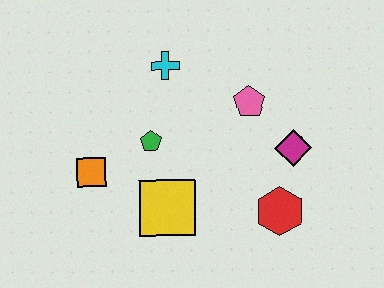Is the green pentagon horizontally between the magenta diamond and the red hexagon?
No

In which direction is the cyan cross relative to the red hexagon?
The cyan cross is above the red hexagon.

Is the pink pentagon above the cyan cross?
No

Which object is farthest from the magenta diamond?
The orange square is farthest from the magenta diamond.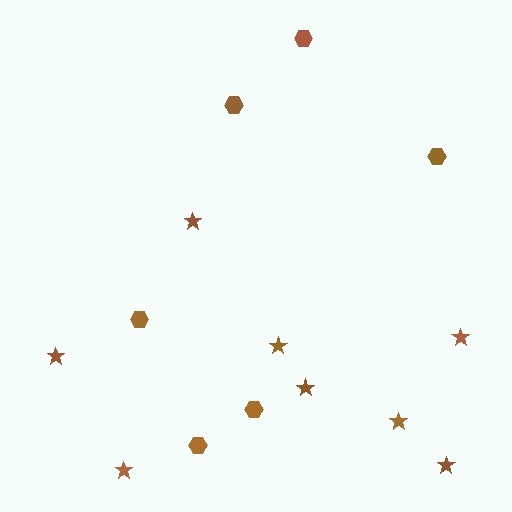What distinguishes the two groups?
There are 2 groups: one group of stars (8) and one group of hexagons (6).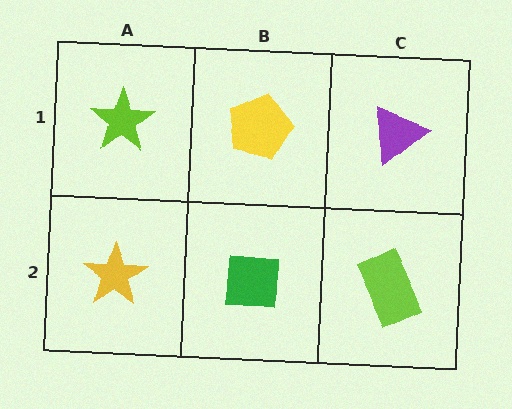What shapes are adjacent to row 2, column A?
A lime star (row 1, column A), a green square (row 2, column B).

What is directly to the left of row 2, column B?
A yellow star.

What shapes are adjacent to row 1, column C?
A lime rectangle (row 2, column C), a yellow pentagon (row 1, column B).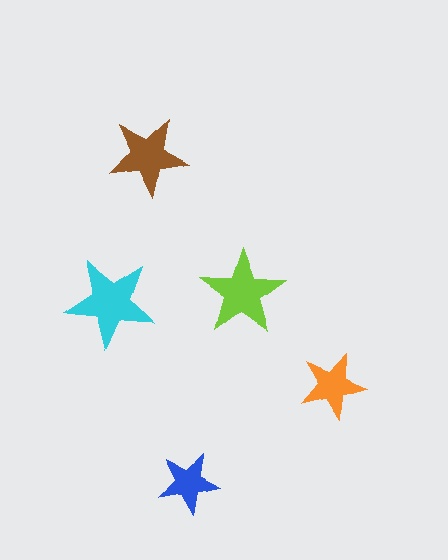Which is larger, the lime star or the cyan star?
The cyan one.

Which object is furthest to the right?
The orange star is rightmost.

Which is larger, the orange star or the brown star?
The brown one.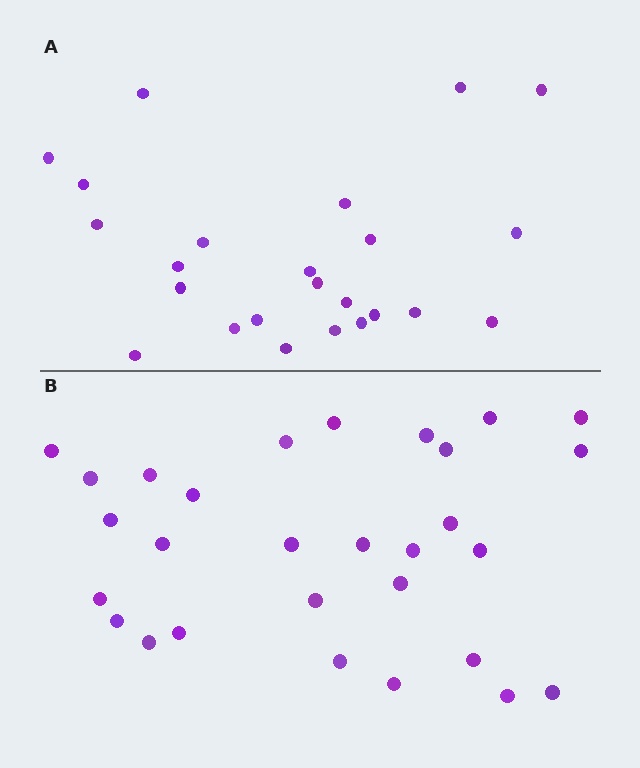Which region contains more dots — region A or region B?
Region B (the bottom region) has more dots.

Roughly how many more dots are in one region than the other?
Region B has about 5 more dots than region A.